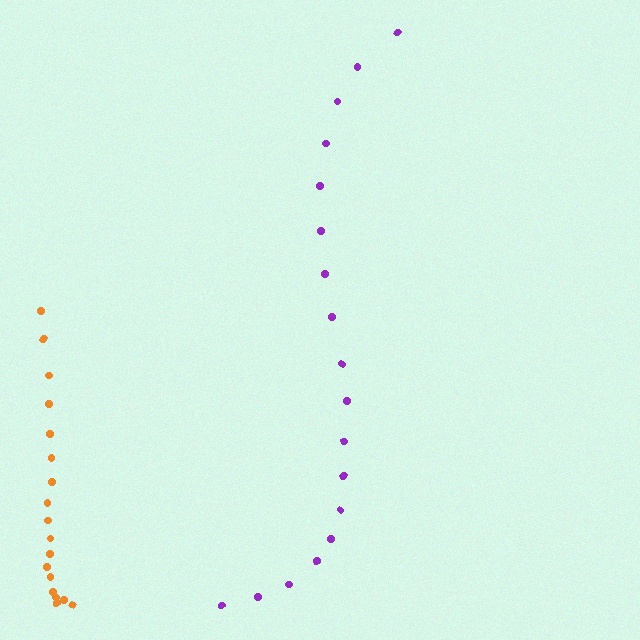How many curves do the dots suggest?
There are 2 distinct paths.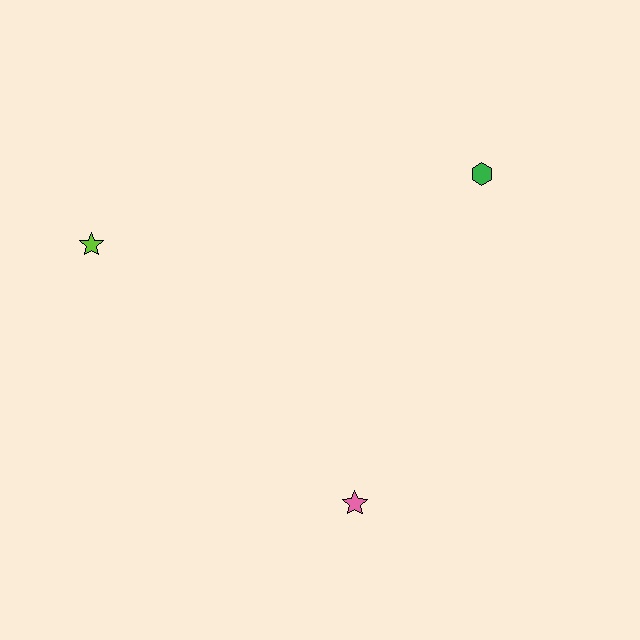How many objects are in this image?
There are 3 objects.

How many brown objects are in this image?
There are no brown objects.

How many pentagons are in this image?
There are no pentagons.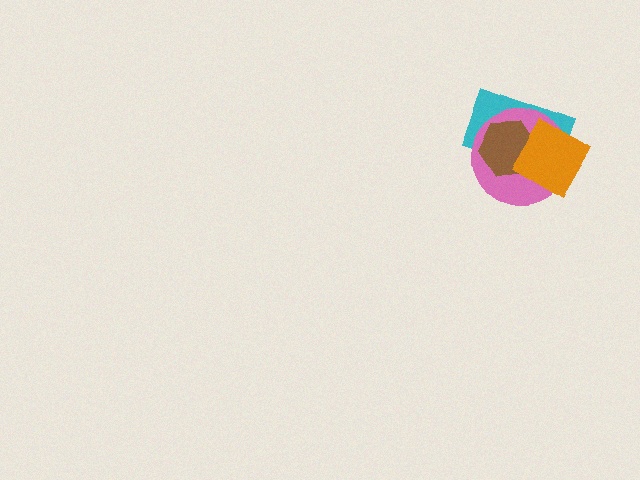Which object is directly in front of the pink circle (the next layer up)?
The brown hexagon is directly in front of the pink circle.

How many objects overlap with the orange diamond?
3 objects overlap with the orange diamond.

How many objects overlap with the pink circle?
3 objects overlap with the pink circle.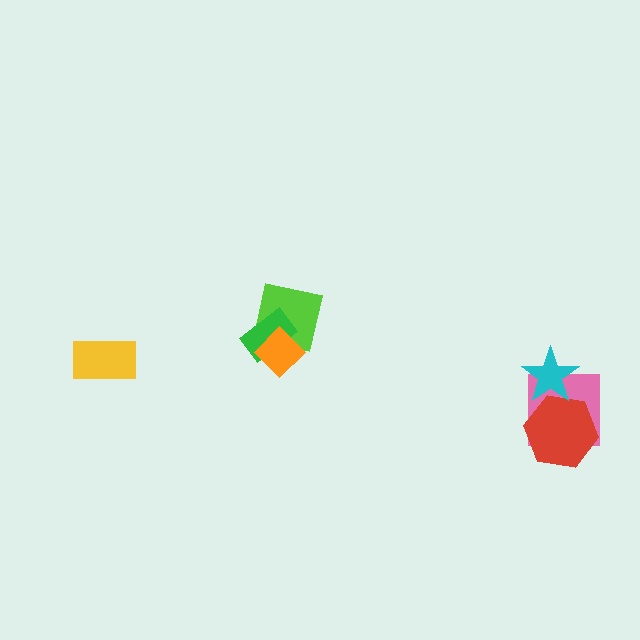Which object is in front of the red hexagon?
The cyan star is in front of the red hexagon.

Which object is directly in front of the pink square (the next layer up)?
The red hexagon is directly in front of the pink square.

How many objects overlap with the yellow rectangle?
0 objects overlap with the yellow rectangle.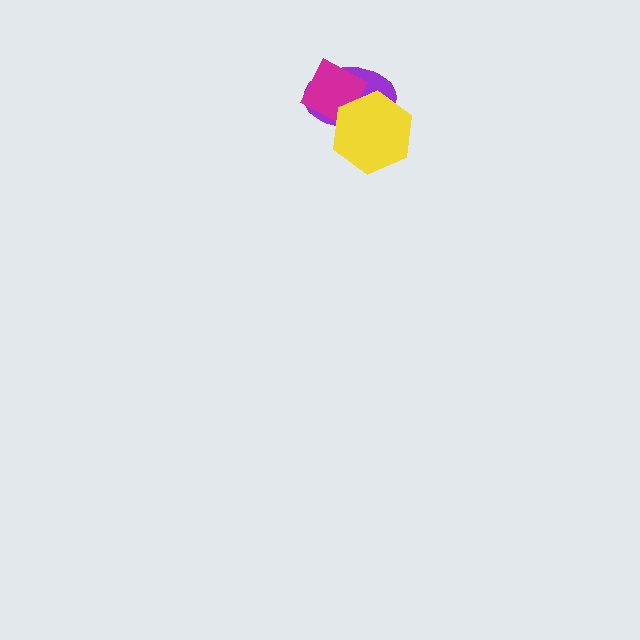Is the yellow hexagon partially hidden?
No, no other shape covers it.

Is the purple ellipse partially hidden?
Yes, it is partially covered by another shape.